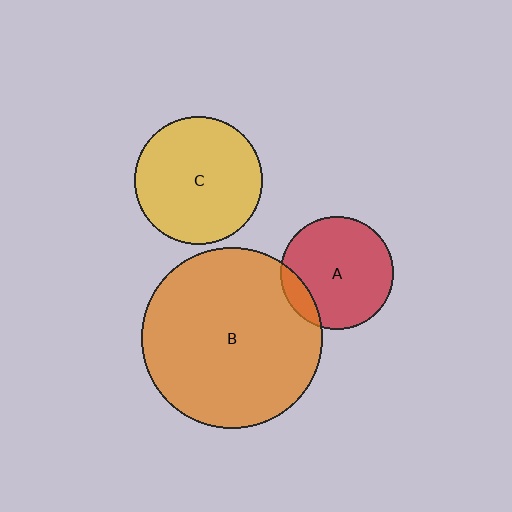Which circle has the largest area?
Circle B (orange).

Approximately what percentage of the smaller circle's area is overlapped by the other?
Approximately 10%.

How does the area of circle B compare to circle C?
Approximately 2.0 times.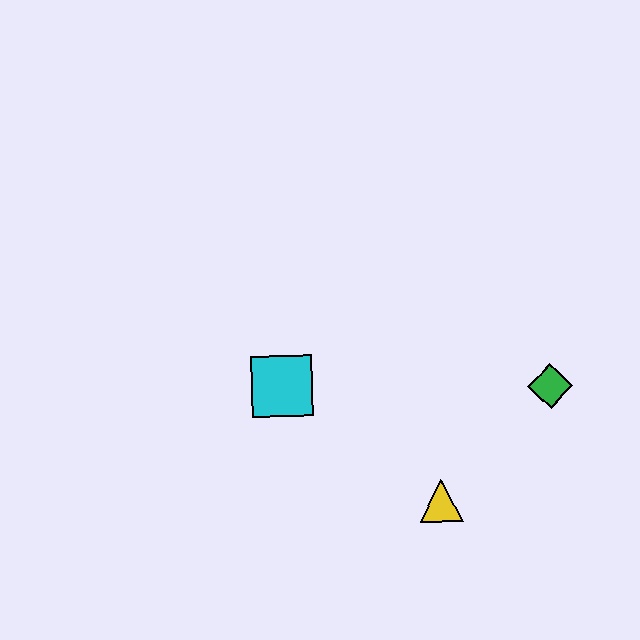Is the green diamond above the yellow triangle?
Yes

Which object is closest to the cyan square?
The yellow triangle is closest to the cyan square.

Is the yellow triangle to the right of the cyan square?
Yes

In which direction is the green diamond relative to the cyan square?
The green diamond is to the right of the cyan square.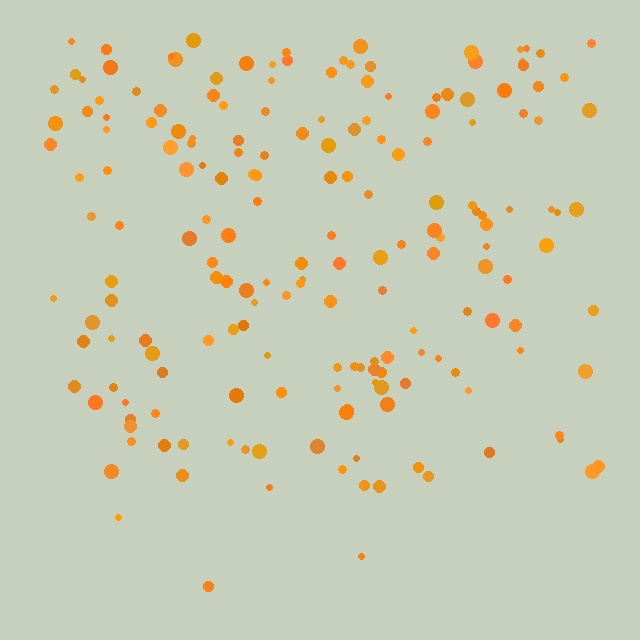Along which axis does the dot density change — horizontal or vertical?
Vertical.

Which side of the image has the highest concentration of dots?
The top.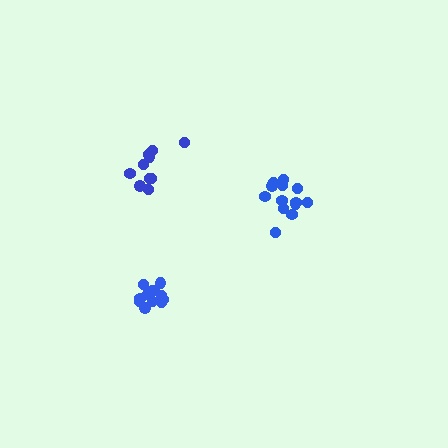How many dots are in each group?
Group 1: 13 dots, Group 2: 10 dots, Group 3: 12 dots (35 total).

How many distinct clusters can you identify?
There are 3 distinct clusters.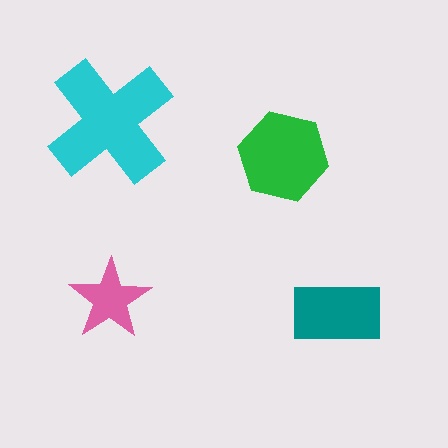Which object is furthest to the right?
The teal rectangle is rightmost.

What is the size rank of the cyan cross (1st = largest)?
1st.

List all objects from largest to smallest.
The cyan cross, the green hexagon, the teal rectangle, the pink star.